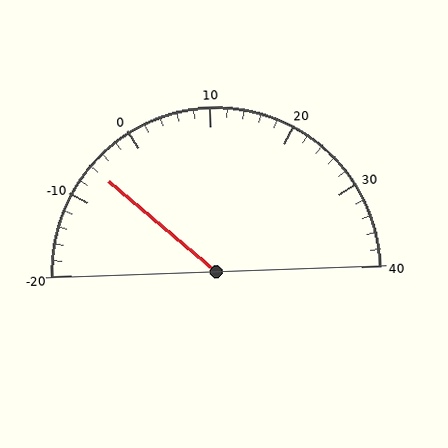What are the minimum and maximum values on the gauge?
The gauge ranges from -20 to 40.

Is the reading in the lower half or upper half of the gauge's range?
The reading is in the lower half of the range (-20 to 40).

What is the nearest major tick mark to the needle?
The nearest major tick mark is -10.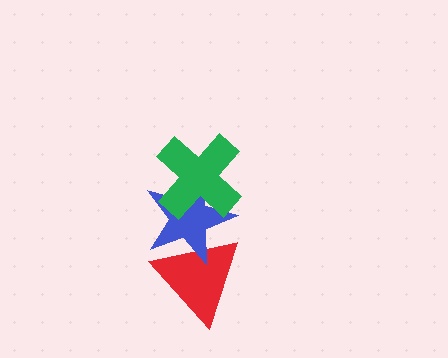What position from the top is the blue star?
The blue star is 2nd from the top.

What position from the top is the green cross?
The green cross is 1st from the top.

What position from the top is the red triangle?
The red triangle is 3rd from the top.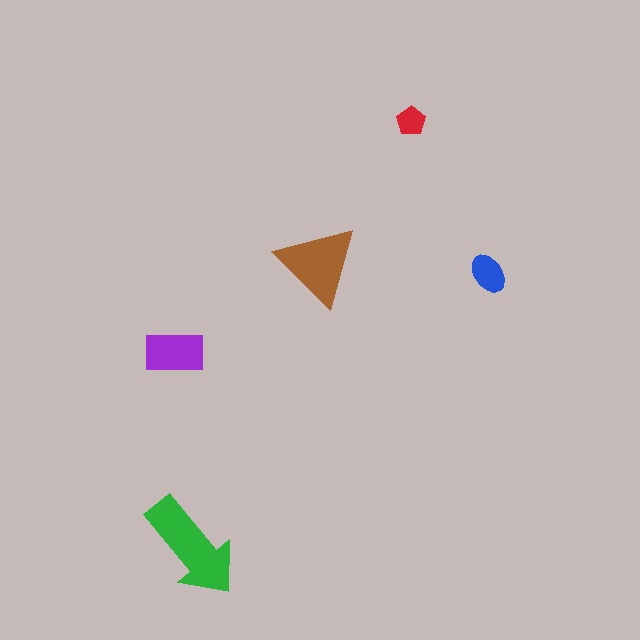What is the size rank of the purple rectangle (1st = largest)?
3rd.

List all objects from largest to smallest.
The green arrow, the brown triangle, the purple rectangle, the blue ellipse, the red pentagon.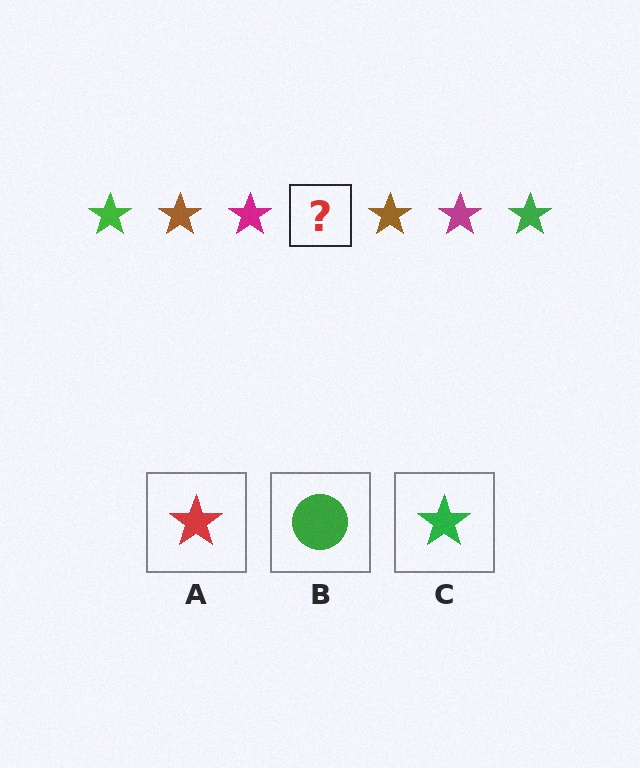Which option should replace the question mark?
Option C.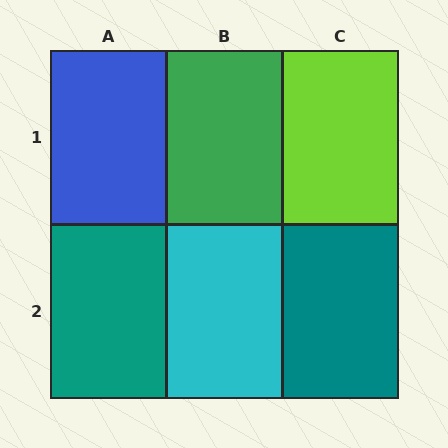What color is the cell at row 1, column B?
Green.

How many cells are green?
1 cell is green.